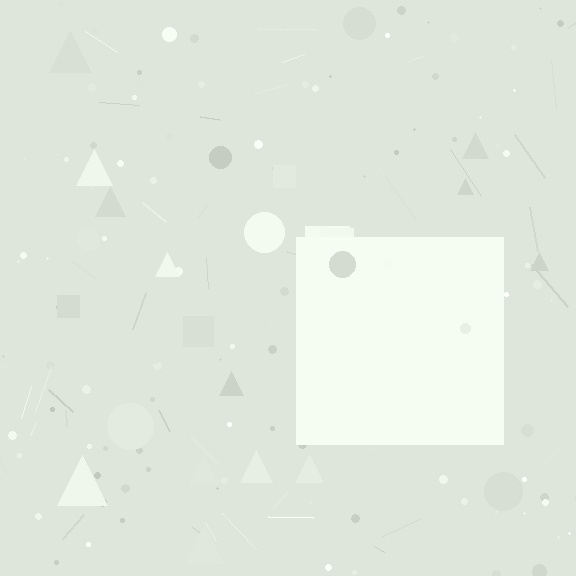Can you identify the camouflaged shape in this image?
The camouflaged shape is a square.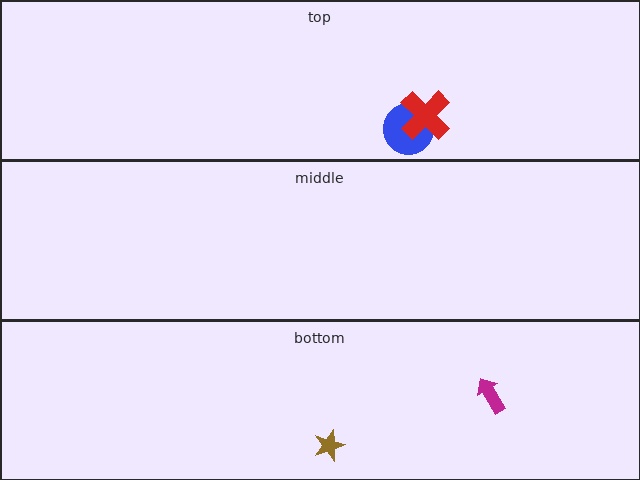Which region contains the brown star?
The bottom region.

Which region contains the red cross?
The top region.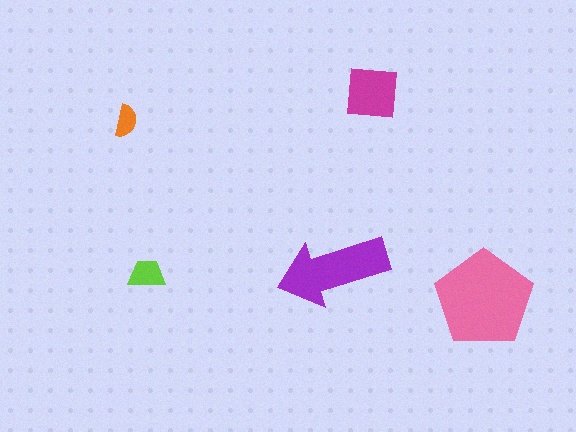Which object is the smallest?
The orange semicircle.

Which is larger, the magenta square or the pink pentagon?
The pink pentagon.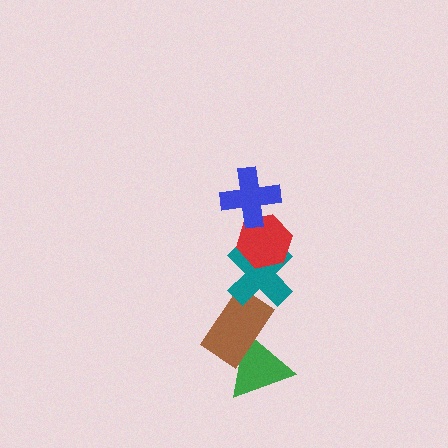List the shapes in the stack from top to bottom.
From top to bottom: the blue cross, the red hexagon, the teal cross, the brown rectangle, the green triangle.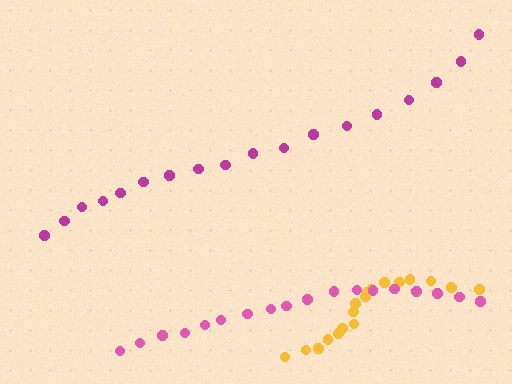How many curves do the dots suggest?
There are 3 distinct paths.